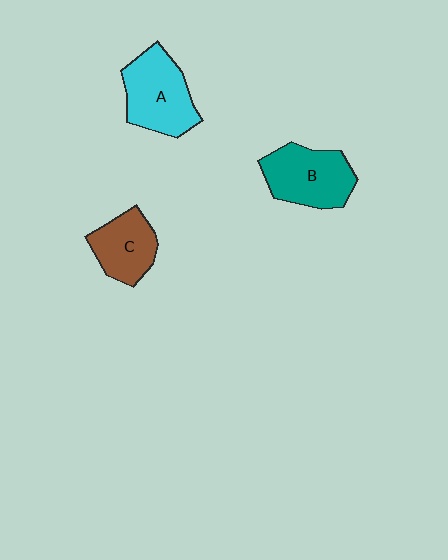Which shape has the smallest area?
Shape C (brown).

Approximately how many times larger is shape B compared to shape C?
Approximately 1.3 times.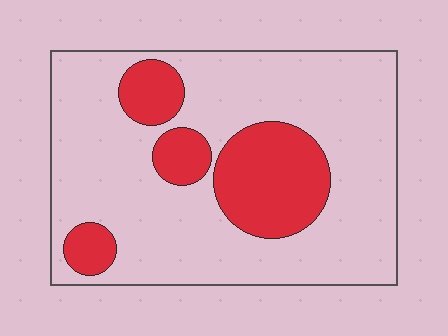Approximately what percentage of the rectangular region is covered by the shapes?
Approximately 25%.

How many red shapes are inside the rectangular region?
4.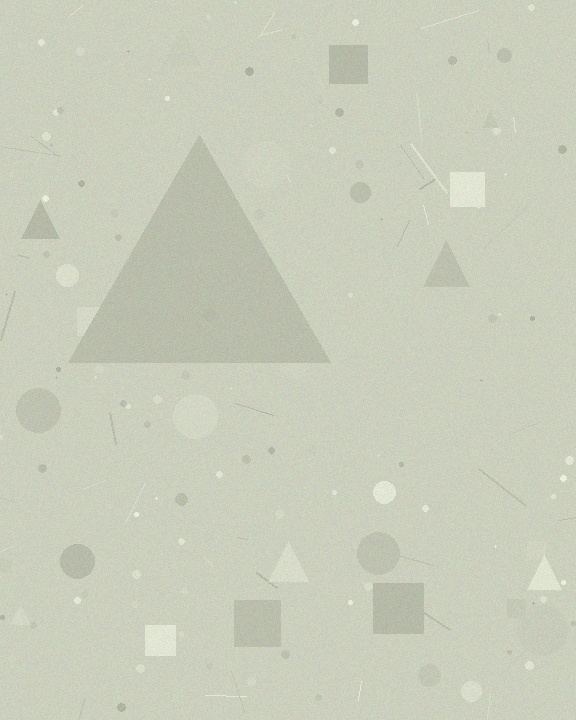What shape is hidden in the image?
A triangle is hidden in the image.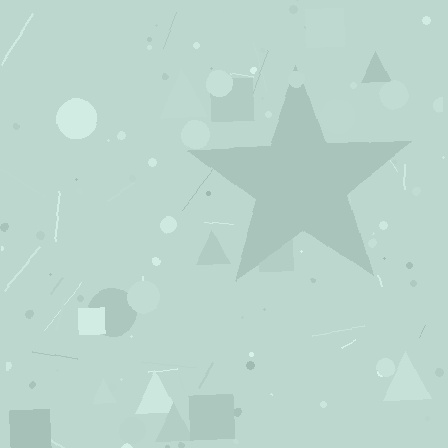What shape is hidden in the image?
A star is hidden in the image.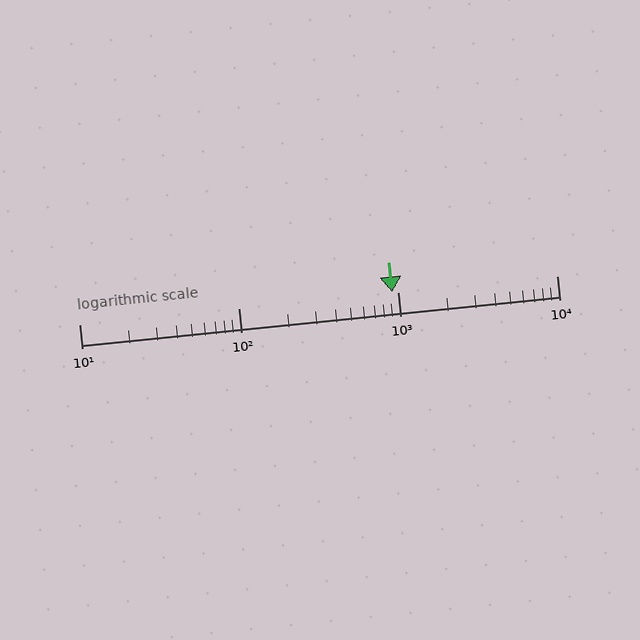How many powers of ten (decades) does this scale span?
The scale spans 3 decades, from 10 to 10000.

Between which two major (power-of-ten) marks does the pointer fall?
The pointer is between 100 and 1000.